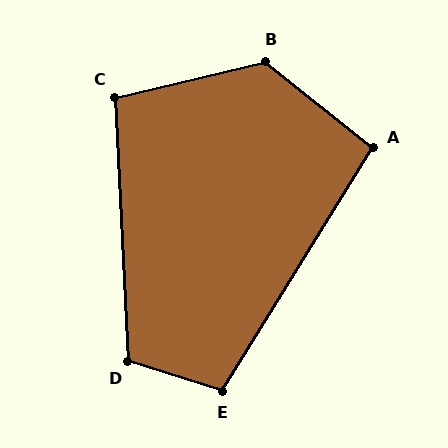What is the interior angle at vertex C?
Approximately 100 degrees (obtuse).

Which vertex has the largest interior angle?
B, at approximately 128 degrees.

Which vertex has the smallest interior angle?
A, at approximately 97 degrees.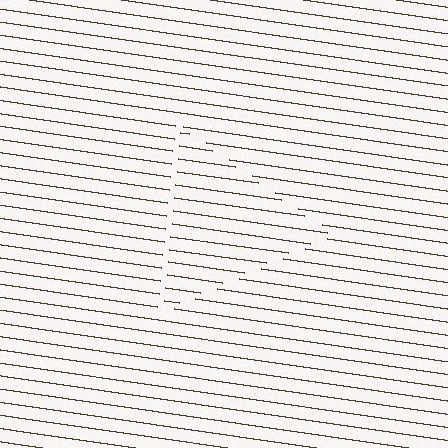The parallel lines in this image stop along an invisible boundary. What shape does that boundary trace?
An illusory triangle. The interior of the shape contains the same grating, shifted by half a period — the contour is defined by the phase discontinuity where line-ends from the inner and outer gratings abut.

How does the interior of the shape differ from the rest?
The interior of the shape contains the same grating, shifted by half a period — the contour is defined by the phase discontinuity where line-ends from the inner and outer gratings abut.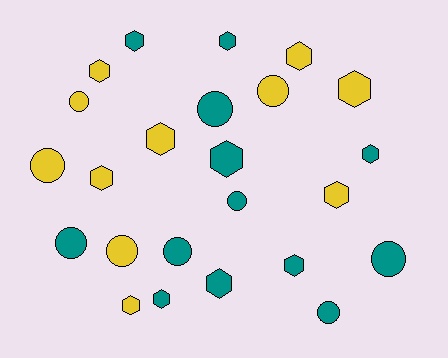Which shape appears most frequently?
Hexagon, with 14 objects.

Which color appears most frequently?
Teal, with 13 objects.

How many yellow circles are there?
There are 4 yellow circles.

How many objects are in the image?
There are 24 objects.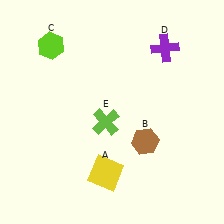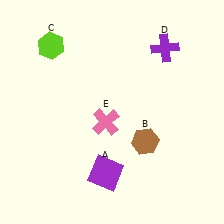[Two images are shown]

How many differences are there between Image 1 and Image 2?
There are 2 differences between the two images.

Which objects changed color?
A changed from yellow to purple. E changed from lime to pink.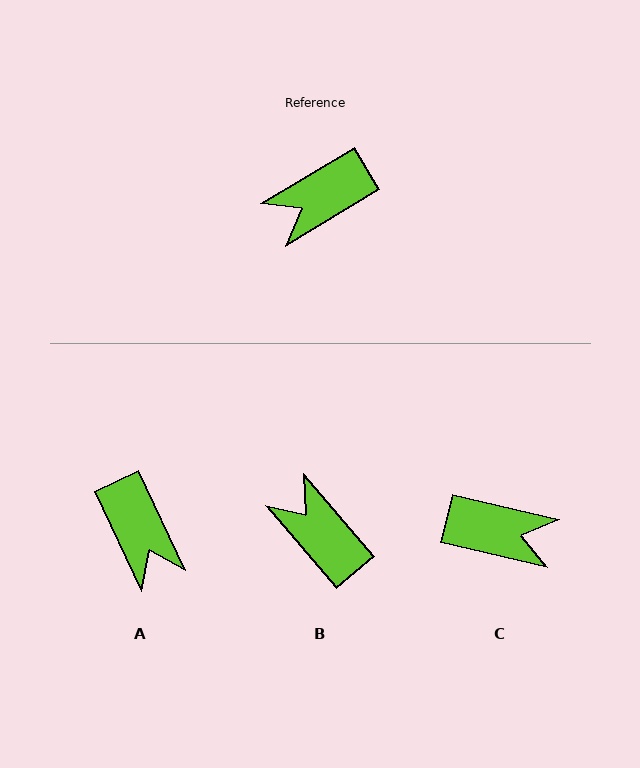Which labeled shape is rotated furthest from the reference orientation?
C, about 136 degrees away.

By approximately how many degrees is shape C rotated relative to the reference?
Approximately 136 degrees counter-clockwise.